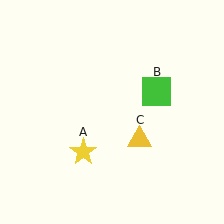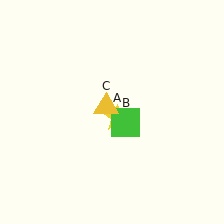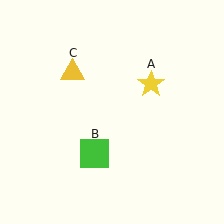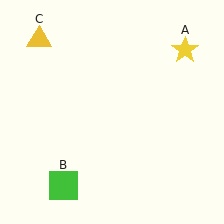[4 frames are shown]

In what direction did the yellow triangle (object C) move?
The yellow triangle (object C) moved up and to the left.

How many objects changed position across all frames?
3 objects changed position: yellow star (object A), green square (object B), yellow triangle (object C).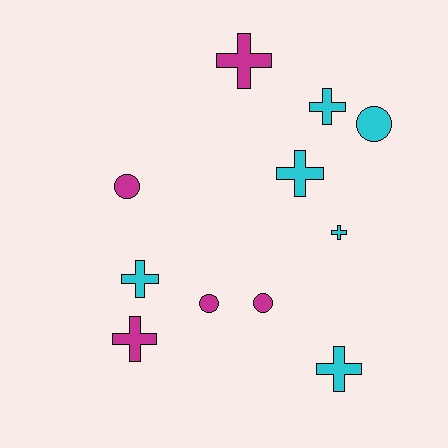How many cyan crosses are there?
There are 5 cyan crosses.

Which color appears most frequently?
Cyan, with 6 objects.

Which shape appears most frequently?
Cross, with 7 objects.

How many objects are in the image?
There are 11 objects.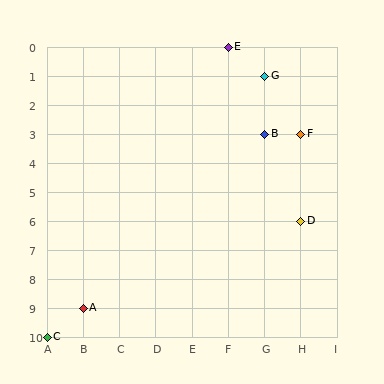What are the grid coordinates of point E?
Point E is at grid coordinates (F, 0).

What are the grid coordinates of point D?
Point D is at grid coordinates (H, 6).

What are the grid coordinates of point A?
Point A is at grid coordinates (B, 9).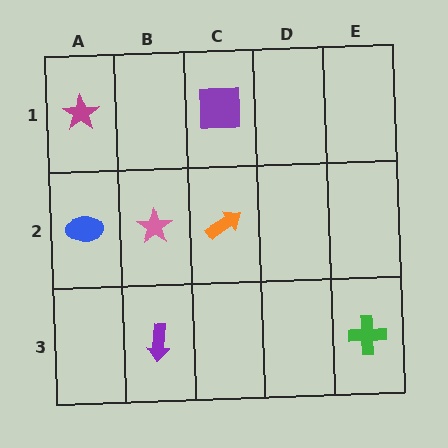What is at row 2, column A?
A blue ellipse.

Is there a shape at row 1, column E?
No, that cell is empty.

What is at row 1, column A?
A magenta star.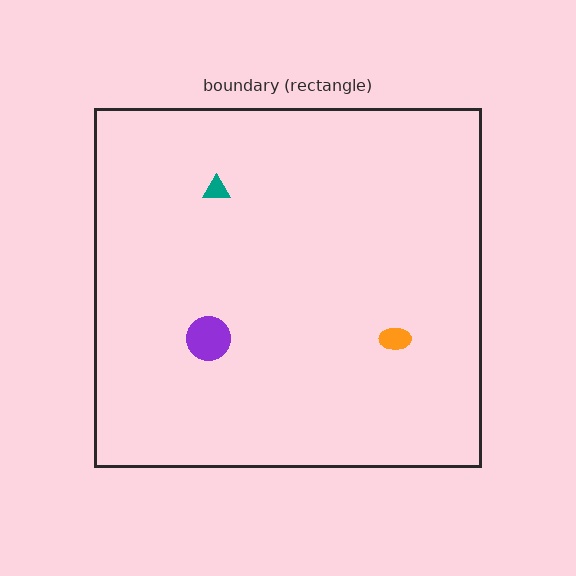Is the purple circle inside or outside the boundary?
Inside.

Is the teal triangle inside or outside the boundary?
Inside.